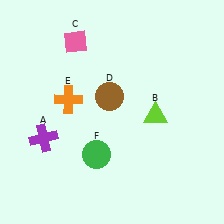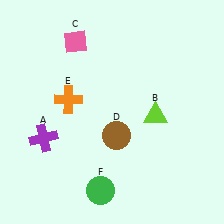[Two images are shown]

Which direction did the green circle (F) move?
The green circle (F) moved down.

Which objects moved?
The objects that moved are: the brown circle (D), the green circle (F).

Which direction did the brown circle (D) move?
The brown circle (D) moved down.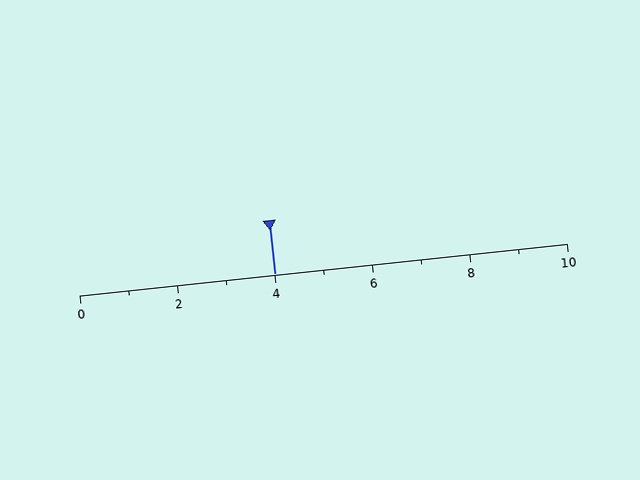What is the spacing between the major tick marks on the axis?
The major ticks are spaced 2 apart.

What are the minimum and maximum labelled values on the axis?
The axis runs from 0 to 10.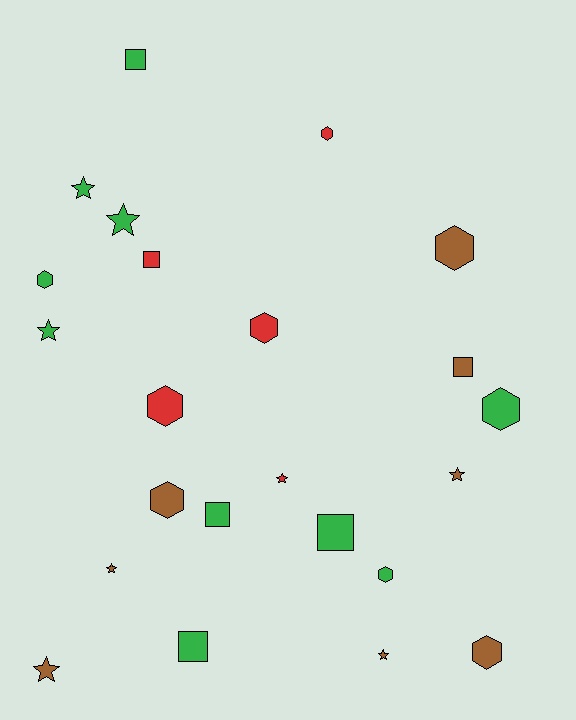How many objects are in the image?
There are 23 objects.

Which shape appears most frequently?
Hexagon, with 9 objects.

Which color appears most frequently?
Green, with 10 objects.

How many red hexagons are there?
There are 3 red hexagons.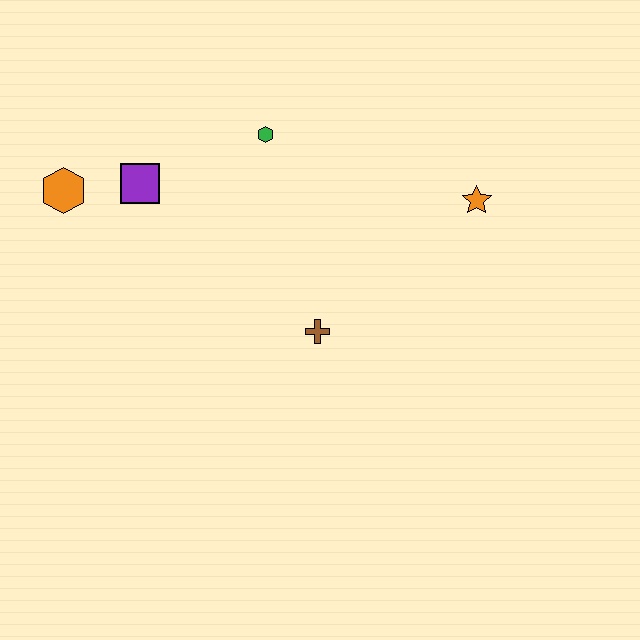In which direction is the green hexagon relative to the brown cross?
The green hexagon is above the brown cross.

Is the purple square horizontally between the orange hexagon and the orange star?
Yes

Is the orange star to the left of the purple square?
No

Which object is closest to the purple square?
The orange hexagon is closest to the purple square.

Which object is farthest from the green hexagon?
The orange star is farthest from the green hexagon.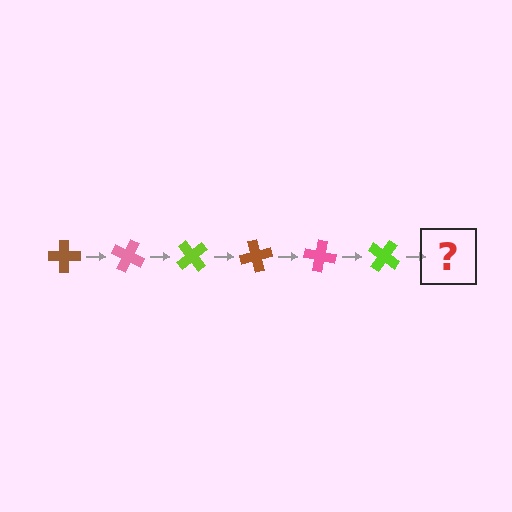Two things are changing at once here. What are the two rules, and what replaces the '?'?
The two rules are that it rotates 25 degrees each step and the color cycles through brown, pink, and lime. The '?' should be a brown cross, rotated 150 degrees from the start.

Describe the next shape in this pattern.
It should be a brown cross, rotated 150 degrees from the start.